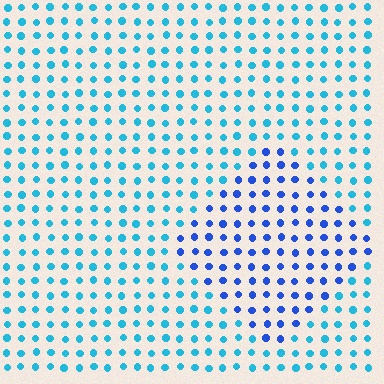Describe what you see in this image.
The image is filled with small cyan elements in a uniform arrangement. A diamond-shaped region is visible where the elements are tinted to a slightly different hue, forming a subtle color boundary.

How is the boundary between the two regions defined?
The boundary is defined purely by a slight shift in hue (about 35 degrees). Spacing, size, and orientation are identical on both sides.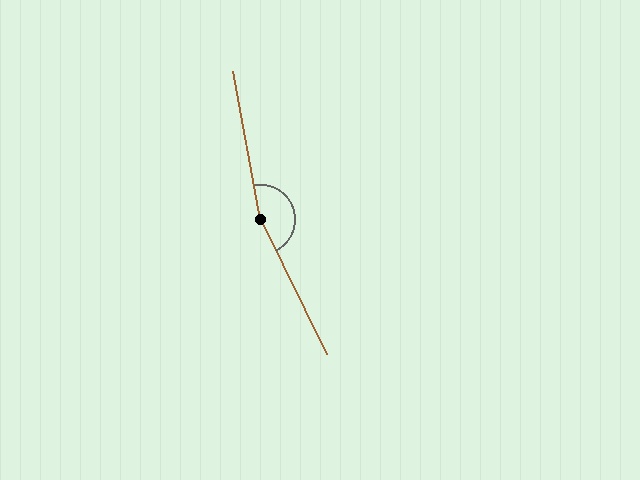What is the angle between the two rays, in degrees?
Approximately 165 degrees.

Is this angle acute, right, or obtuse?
It is obtuse.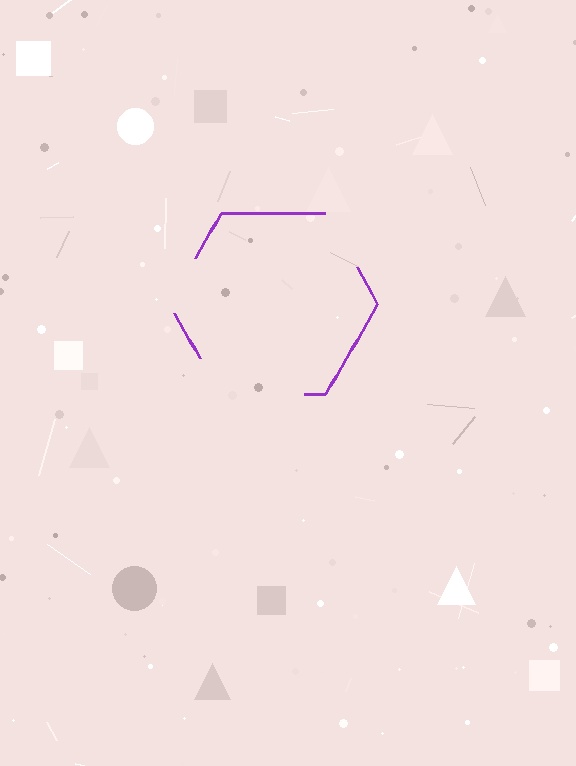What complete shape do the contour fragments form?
The contour fragments form a hexagon.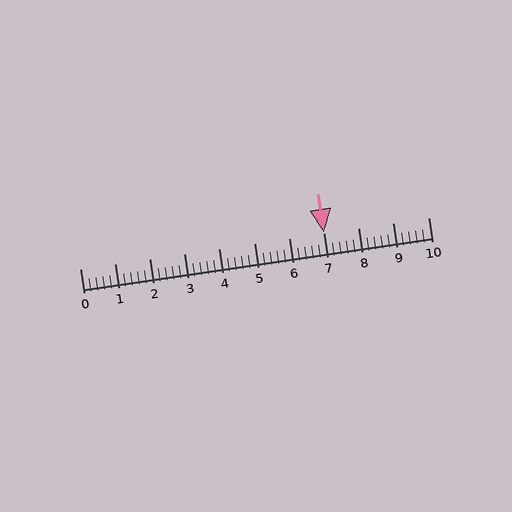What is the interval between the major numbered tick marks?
The major tick marks are spaced 1 units apart.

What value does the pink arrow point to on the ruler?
The pink arrow points to approximately 7.0.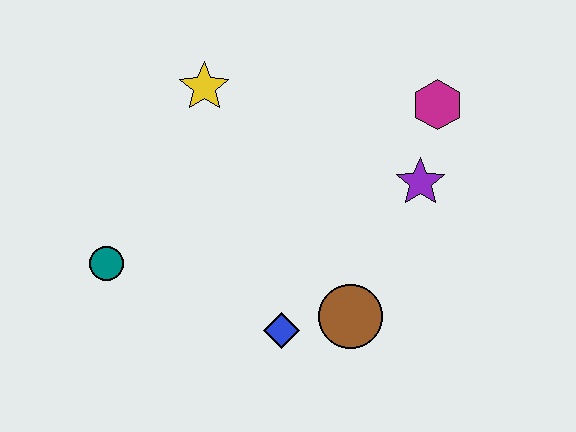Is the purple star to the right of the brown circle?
Yes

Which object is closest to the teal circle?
The blue diamond is closest to the teal circle.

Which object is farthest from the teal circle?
The magenta hexagon is farthest from the teal circle.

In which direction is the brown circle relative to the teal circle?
The brown circle is to the right of the teal circle.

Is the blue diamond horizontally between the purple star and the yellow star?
Yes